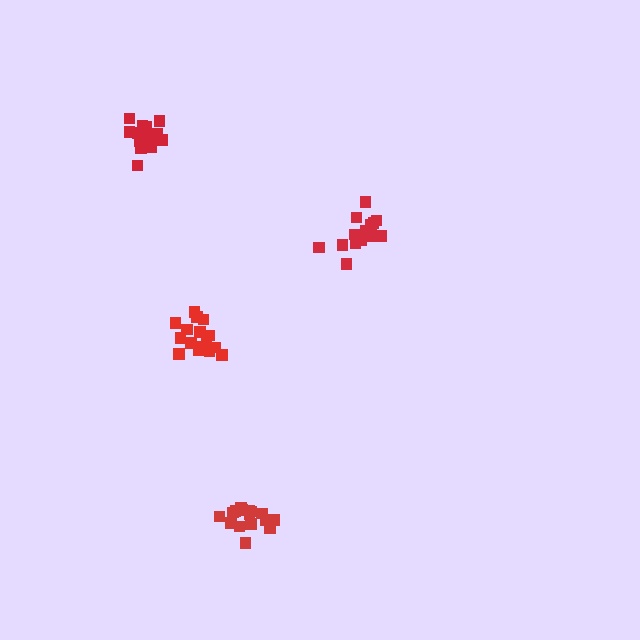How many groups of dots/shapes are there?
There are 4 groups.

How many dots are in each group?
Group 1: 16 dots, Group 2: 14 dots, Group 3: 17 dots, Group 4: 16 dots (63 total).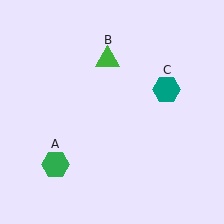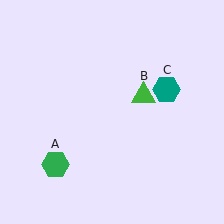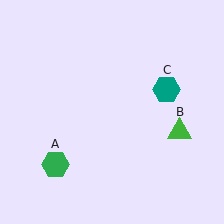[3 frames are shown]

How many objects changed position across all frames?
1 object changed position: green triangle (object B).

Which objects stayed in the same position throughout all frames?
Green hexagon (object A) and teal hexagon (object C) remained stationary.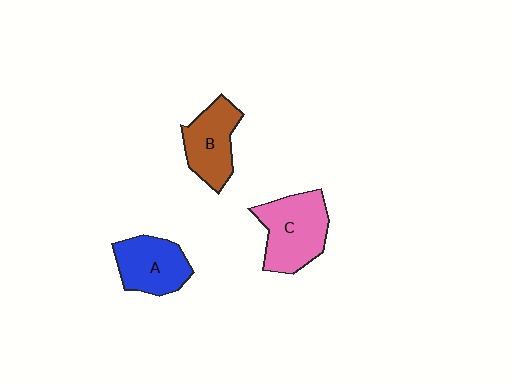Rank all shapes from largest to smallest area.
From largest to smallest: C (pink), B (brown), A (blue).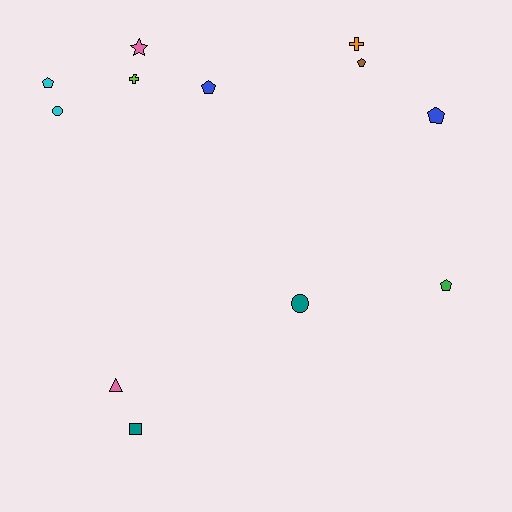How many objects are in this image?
There are 12 objects.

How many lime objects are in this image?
There is 1 lime object.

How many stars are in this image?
There is 1 star.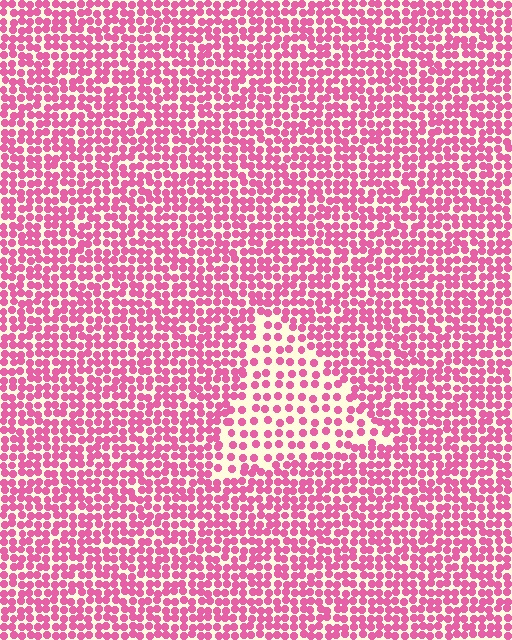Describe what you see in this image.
The image contains small pink elements arranged at two different densities. A triangle-shaped region is visible where the elements are less densely packed than the surrounding area.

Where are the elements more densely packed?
The elements are more densely packed outside the triangle boundary.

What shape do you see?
I see a triangle.